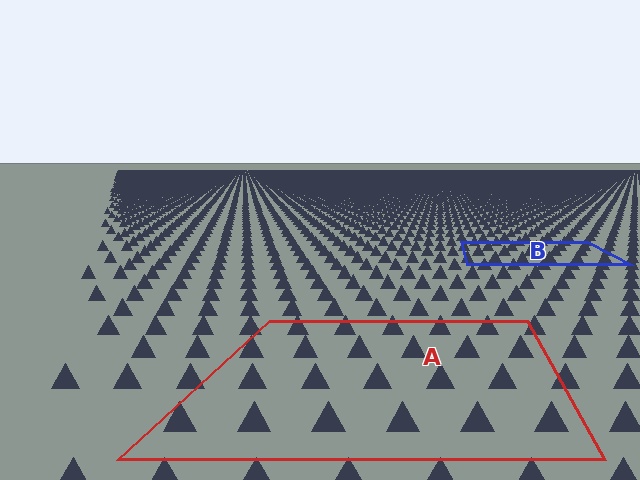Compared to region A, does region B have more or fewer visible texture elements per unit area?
Region B has more texture elements per unit area — they are packed more densely because it is farther away.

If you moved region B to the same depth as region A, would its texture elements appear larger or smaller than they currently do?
They would appear larger. At a closer depth, the same texture elements are projected at a bigger on-screen size.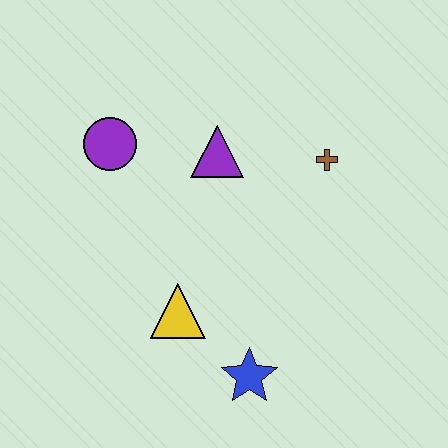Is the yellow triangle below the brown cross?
Yes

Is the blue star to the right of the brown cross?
No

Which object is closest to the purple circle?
The purple triangle is closest to the purple circle.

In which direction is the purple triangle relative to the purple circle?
The purple triangle is to the right of the purple circle.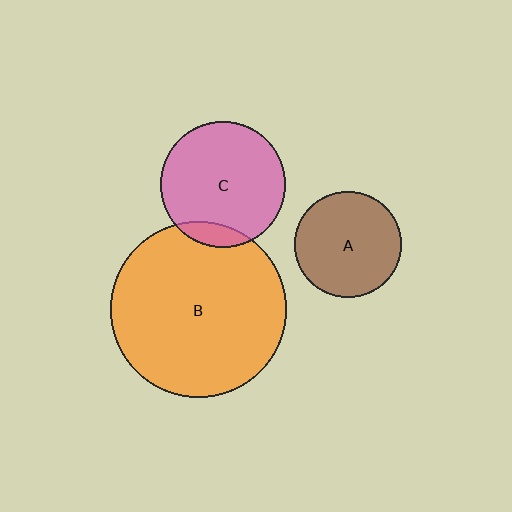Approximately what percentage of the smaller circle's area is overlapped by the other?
Approximately 10%.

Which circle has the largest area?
Circle B (orange).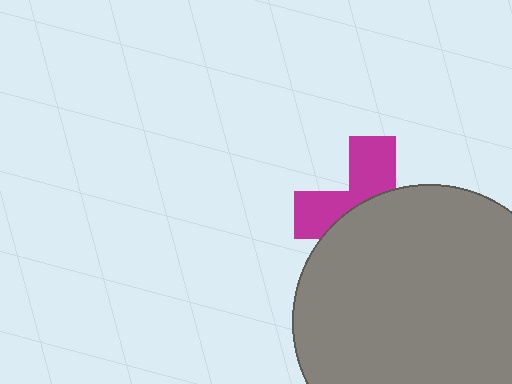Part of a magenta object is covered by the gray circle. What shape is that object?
It is a cross.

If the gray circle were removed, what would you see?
You would see the complete magenta cross.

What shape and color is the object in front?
The object in front is a gray circle.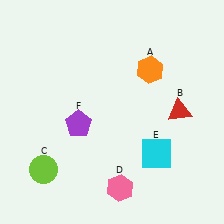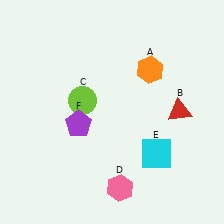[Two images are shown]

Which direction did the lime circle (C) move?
The lime circle (C) moved up.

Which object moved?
The lime circle (C) moved up.